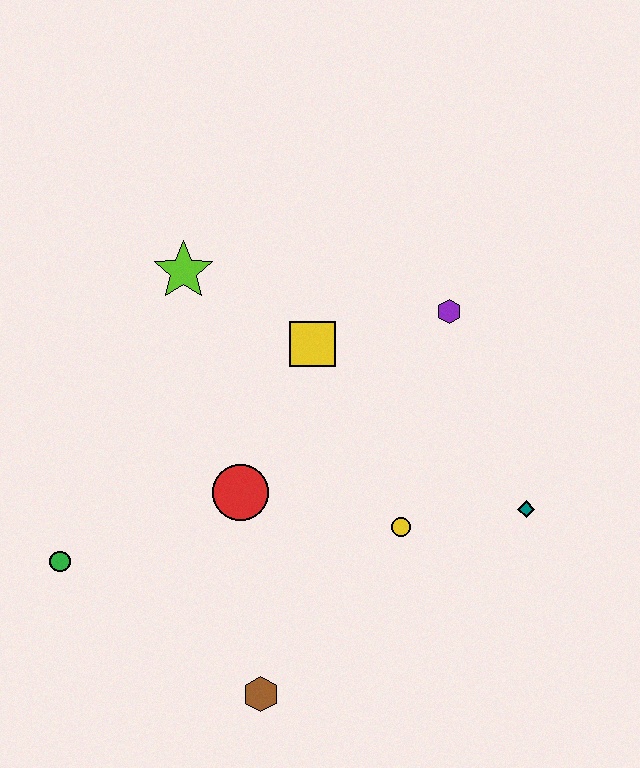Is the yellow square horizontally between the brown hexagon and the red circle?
No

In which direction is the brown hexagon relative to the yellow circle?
The brown hexagon is below the yellow circle.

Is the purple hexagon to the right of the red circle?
Yes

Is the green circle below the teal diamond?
Yes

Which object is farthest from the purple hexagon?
The green circle is farthest from the purple hexagon.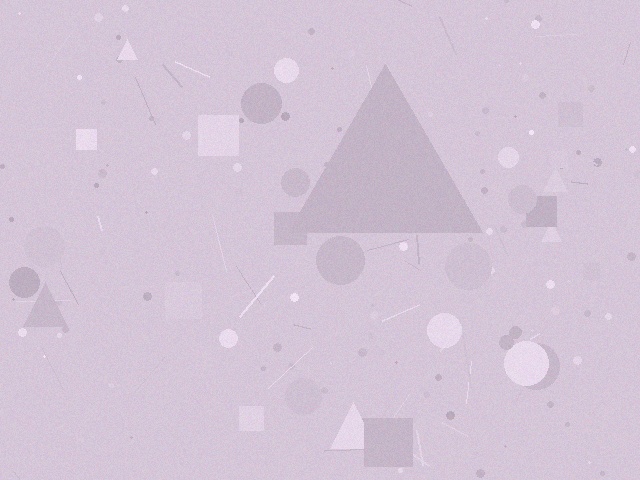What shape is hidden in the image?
A triangle is hidden in the image.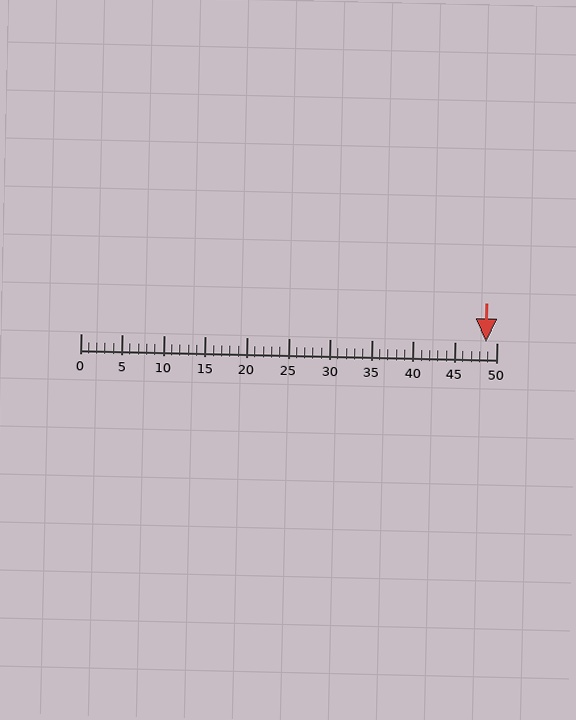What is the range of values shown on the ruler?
The ruler shows values from 0 to 50.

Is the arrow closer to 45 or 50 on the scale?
The arrow is closer to 50.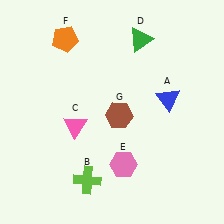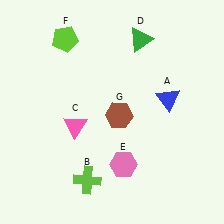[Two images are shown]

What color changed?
The pentagon (F) changed from orange in Image 1 to lime in Image 2.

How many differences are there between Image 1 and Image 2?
There is 1 difference between the two images.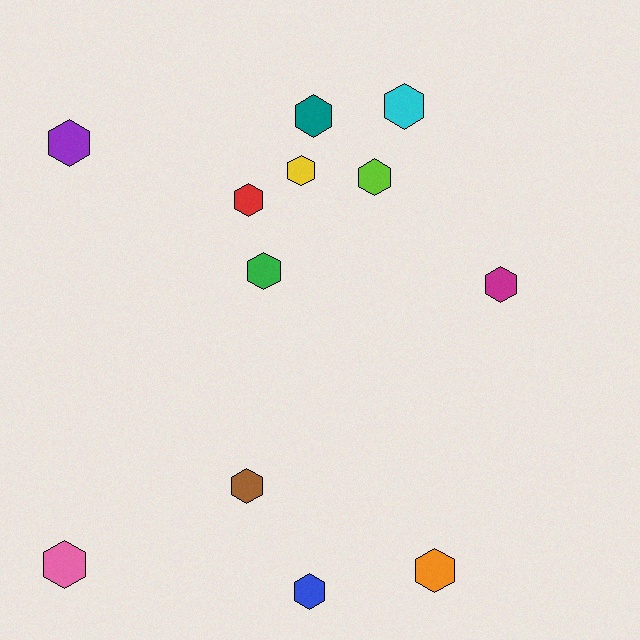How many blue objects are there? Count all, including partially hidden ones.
There is 1 blue object.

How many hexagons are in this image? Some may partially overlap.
There are 12 hexagons.